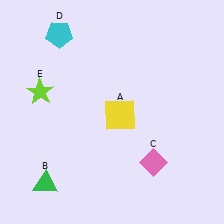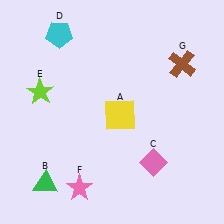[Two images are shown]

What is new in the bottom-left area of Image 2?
A pink star (F) was added in the bottom-left area of Image 2.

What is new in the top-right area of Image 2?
A brown cross (G) was added in the top-right area of Image 2.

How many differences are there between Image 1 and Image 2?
There are 2 differences between the two images.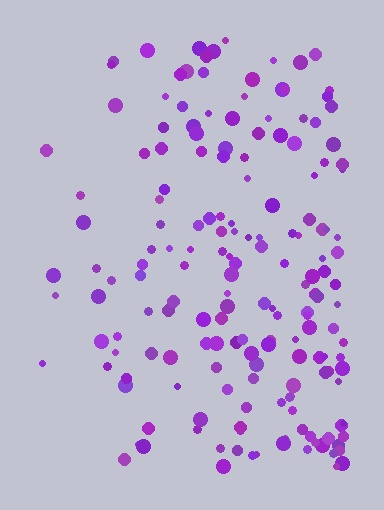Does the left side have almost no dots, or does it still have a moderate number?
Still a moderate number, just noticeably fewer than the right.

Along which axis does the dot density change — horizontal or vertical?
Horizontal.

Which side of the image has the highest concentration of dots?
The right.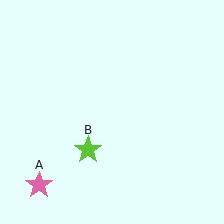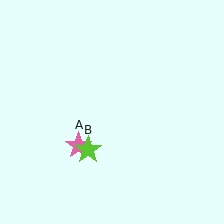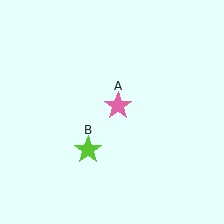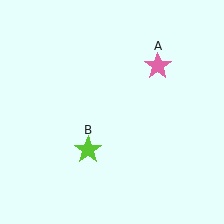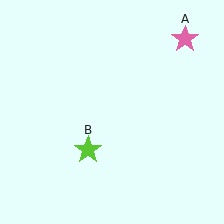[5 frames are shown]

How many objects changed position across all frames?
1 object changed position: pink star (object A).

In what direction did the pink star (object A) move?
The pink star (object A) moved up and to the right.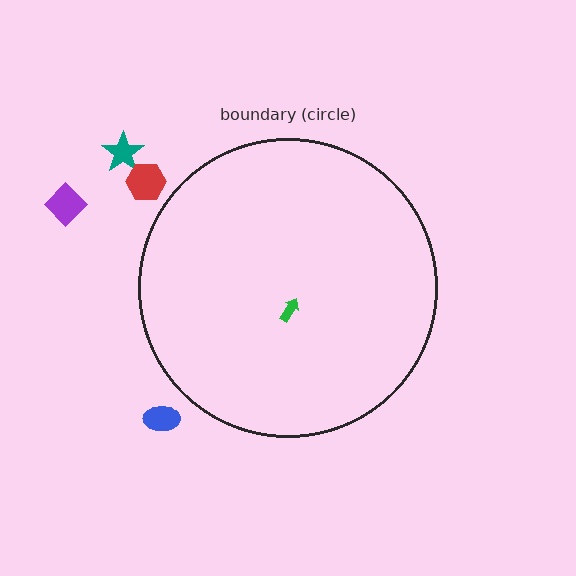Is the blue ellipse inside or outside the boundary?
Outside.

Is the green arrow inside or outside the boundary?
Inside.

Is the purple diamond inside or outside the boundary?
Outside.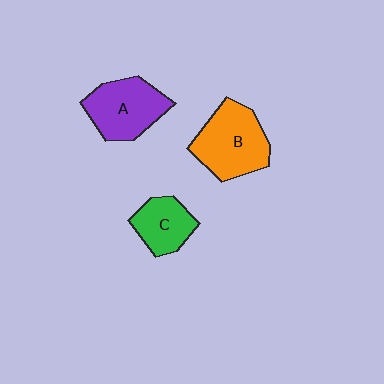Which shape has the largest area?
Shape B (orange).